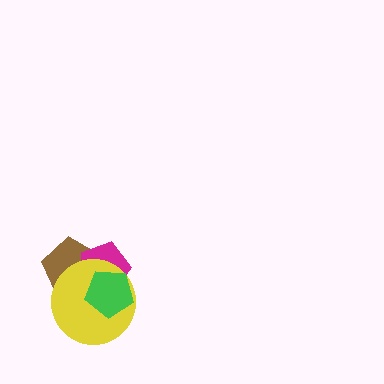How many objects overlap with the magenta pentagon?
3 objects overlap with the magenta pentagon.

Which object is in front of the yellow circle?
The green pentagon is in front of the yellow circle.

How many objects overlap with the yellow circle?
3 objects overlap with the yellow circle.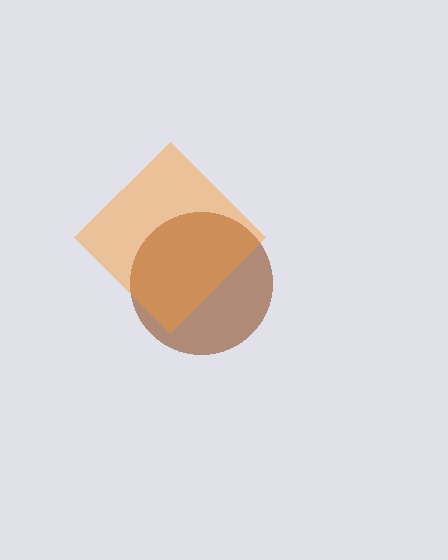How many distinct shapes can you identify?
There are 2 distinct shapes: a brown circle, an orange diamond.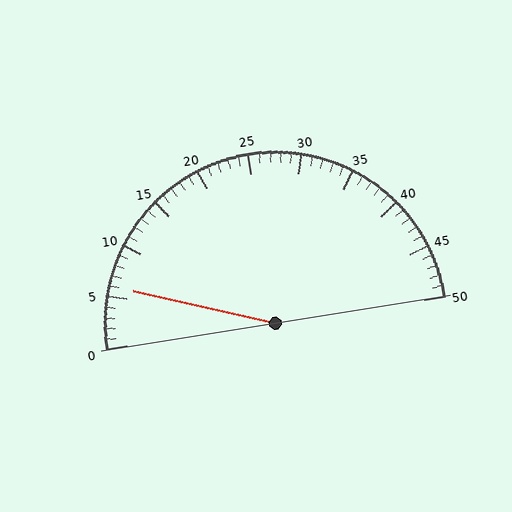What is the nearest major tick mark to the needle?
The nearest major tick mark is 5.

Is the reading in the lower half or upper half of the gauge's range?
The reading is in the lower half of the range (0 to 50).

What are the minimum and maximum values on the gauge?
The gauge ranges from 0 to 50.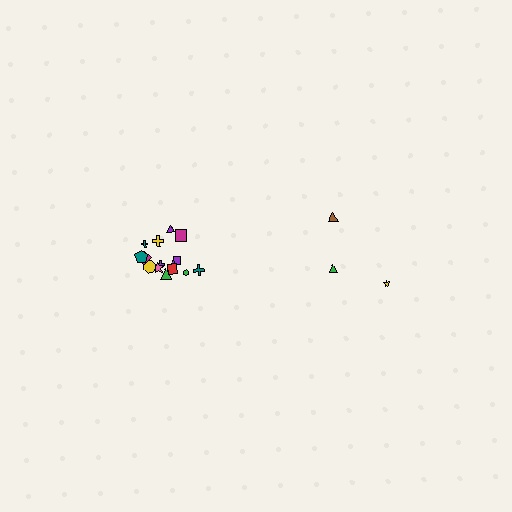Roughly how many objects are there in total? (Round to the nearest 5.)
Roughly 20 objects in total.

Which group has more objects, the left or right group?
The left group.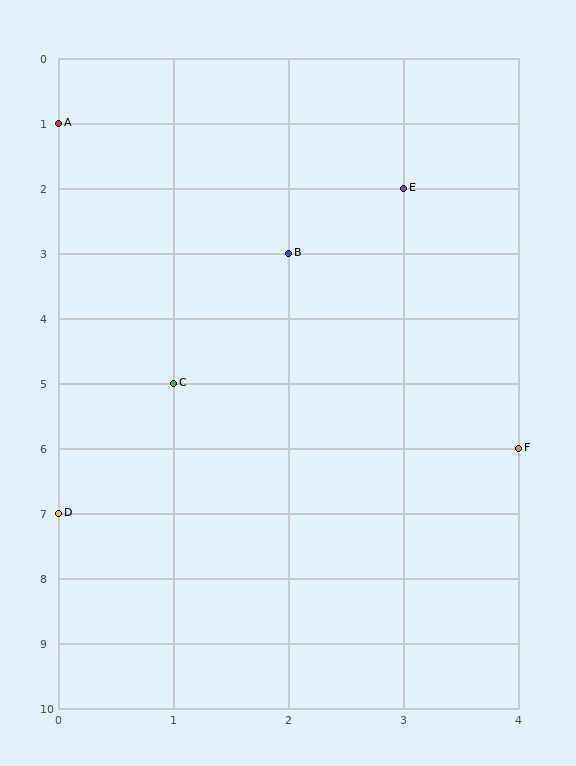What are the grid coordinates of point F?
Point F is at grid coordinates (4, 6).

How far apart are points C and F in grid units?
Points C and F are 3 columns and 1 row apart (about 3.2 grid units diagonally).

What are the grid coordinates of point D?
Point D is at grid coordinates (0, 7).